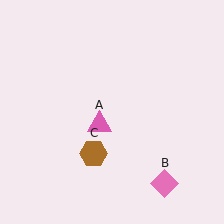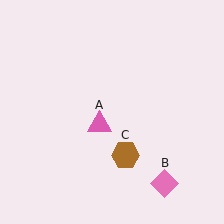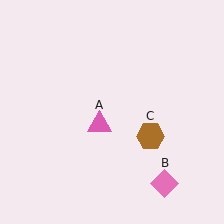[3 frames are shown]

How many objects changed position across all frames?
1 object changed position: brown hexagon (object C).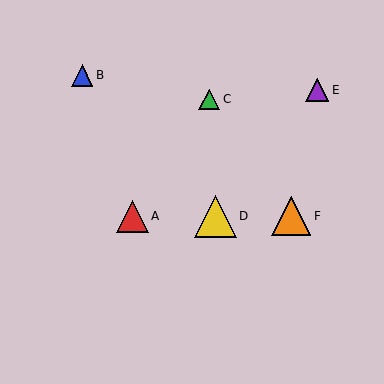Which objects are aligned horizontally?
Objects A, D, F are aligned horizontally.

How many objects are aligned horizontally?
3 objects (A, D, F) are aligned horizontally.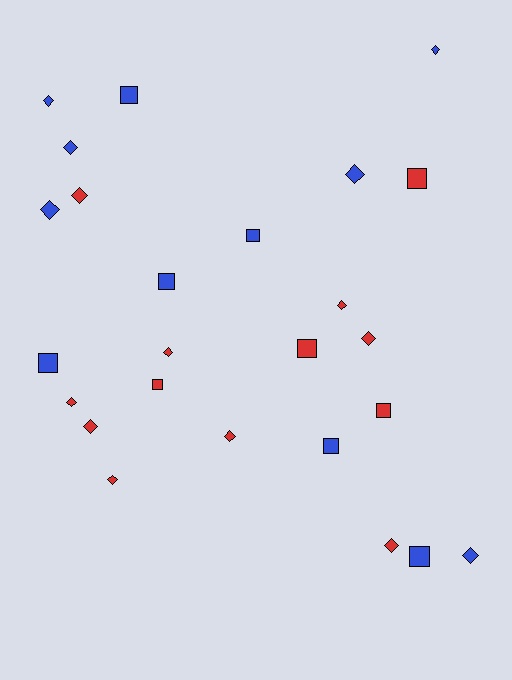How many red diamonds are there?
There are 9 red diamonds.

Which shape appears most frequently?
Diamond, with 15 objects.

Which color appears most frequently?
Red, with 13 objects.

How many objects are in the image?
There are 25 objects.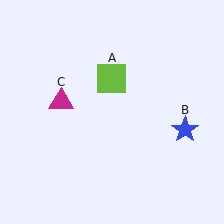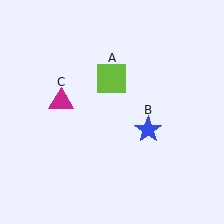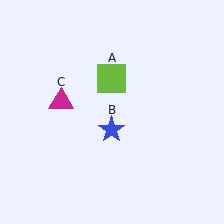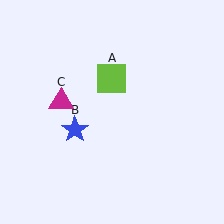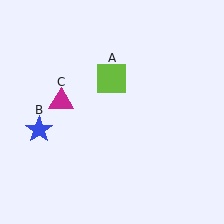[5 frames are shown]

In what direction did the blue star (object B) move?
The blue star (object B) moved left.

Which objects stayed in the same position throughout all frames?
Lime square (object A) and magenta triangle (object C) remained stationary.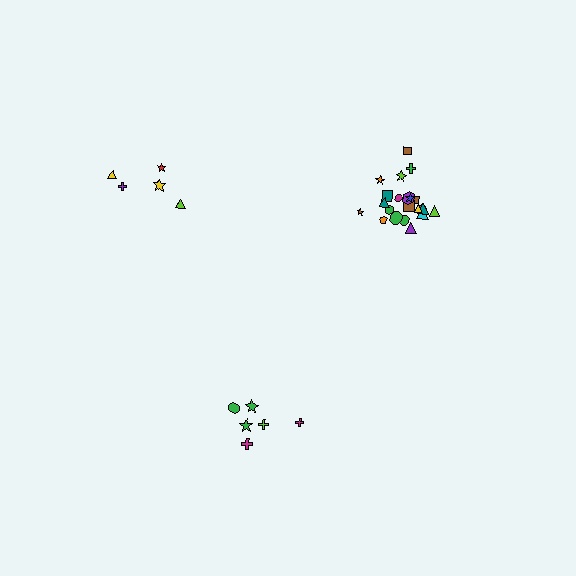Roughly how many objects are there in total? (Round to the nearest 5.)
Roughly 35 objects in total.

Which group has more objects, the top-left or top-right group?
The top-right group.